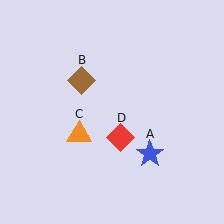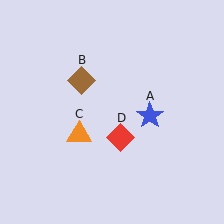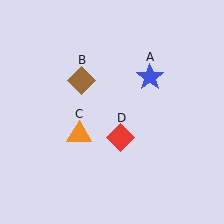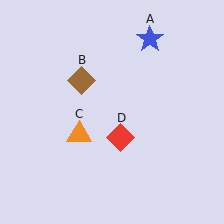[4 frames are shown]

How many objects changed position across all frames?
1 object changed position: blue star (object A).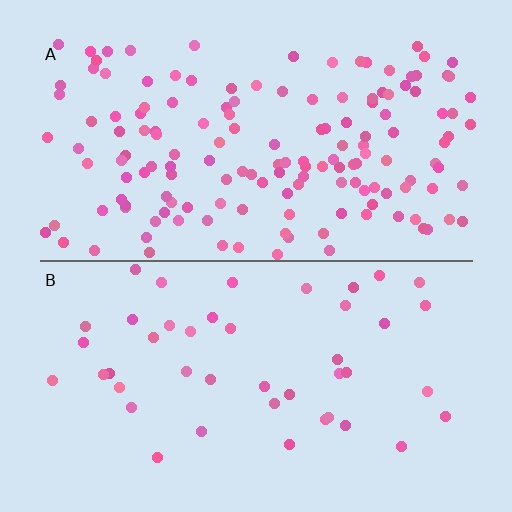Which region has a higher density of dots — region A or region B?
A (the top).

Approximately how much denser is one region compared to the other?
Approximately 3.4× — region A over region B.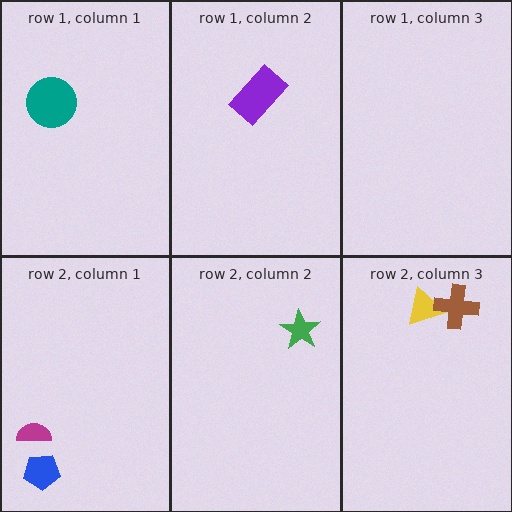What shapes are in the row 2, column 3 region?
The yellow triangle, the brown cross.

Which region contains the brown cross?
The row 2, column 3 region.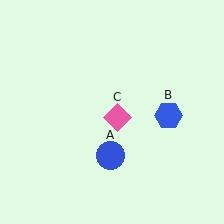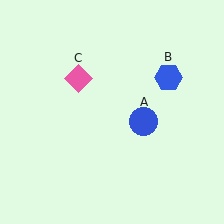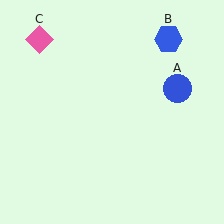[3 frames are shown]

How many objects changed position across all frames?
3 objects changed position: blue circle (object A), blue hexagon (object B), pink diamond (object C).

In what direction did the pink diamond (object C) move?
The pink diamond (object C) moved up and to the left.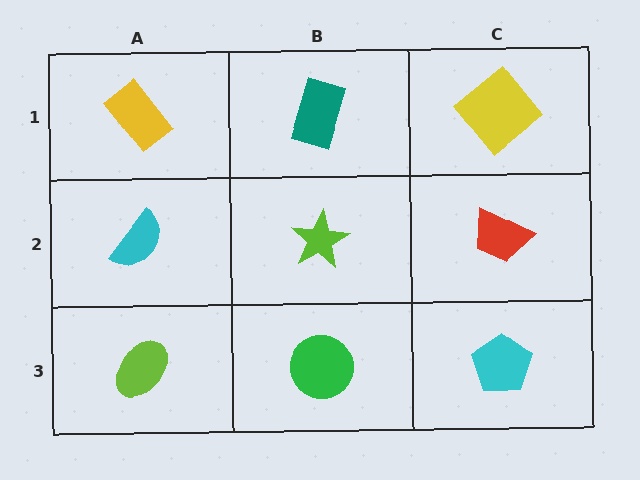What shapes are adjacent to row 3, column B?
A lime star (row 2, column B), a lime ellipse (row 3, column A), a cyan pentagon (row 3, column C).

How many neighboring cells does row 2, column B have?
4.